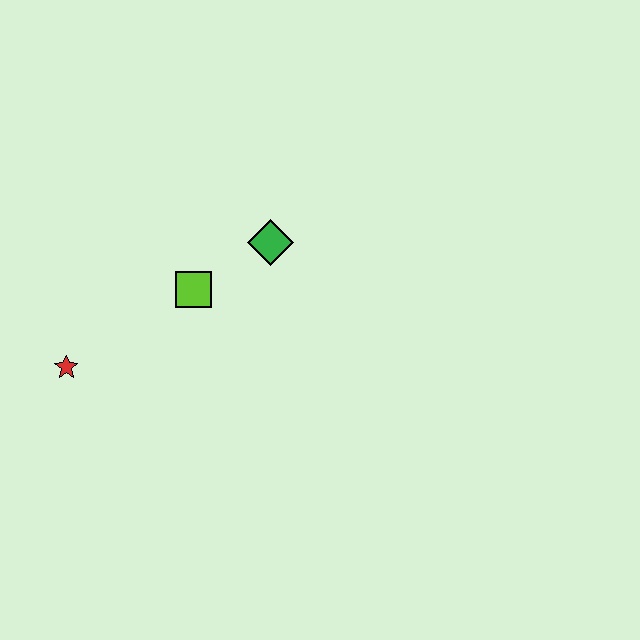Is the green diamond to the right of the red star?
Yes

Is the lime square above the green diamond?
No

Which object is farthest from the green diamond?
The red star is farthest from the green diamond.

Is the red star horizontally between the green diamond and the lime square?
No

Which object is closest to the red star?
The lime square is closest to the red star.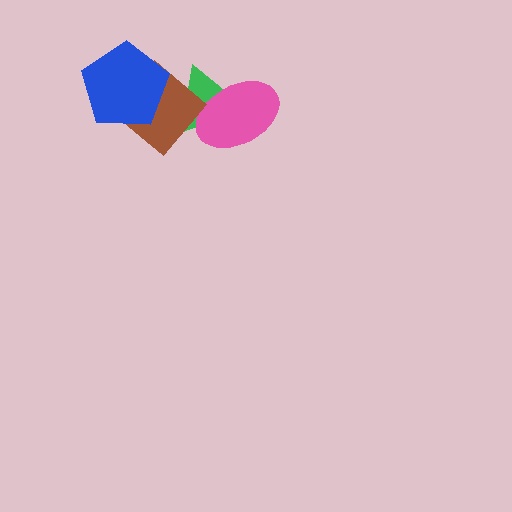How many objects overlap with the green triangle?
2 objects overlap with the green triangle.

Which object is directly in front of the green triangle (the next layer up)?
The pink ellipse is directly in front of the green triangle.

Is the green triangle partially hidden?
Yes, it is partially covered by another shape.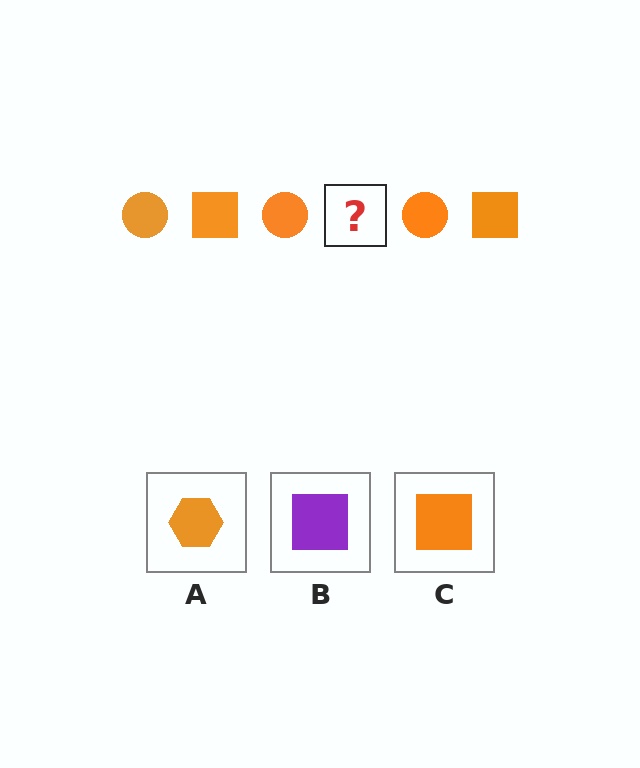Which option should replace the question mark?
Option C.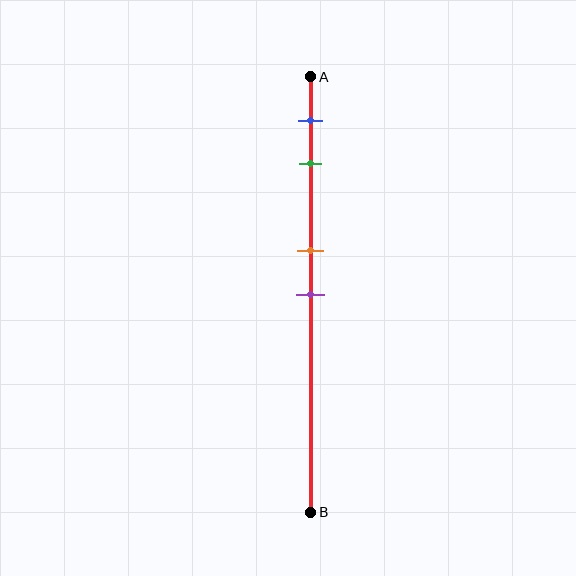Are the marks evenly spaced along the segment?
No, the marks are not evenly spaced.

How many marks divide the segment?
There are 4 marks dividing the segment.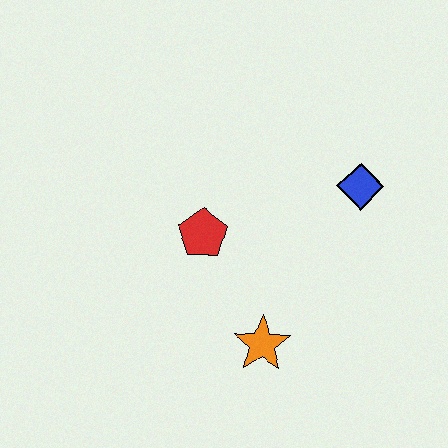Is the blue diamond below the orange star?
No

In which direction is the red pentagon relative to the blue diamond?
The red pentagon is to the left of the blue diamond.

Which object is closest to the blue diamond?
The red pentagon is closest to the blue diamond.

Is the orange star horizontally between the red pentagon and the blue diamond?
Yes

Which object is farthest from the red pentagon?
The blue diamond is farthest from the red pentagon.